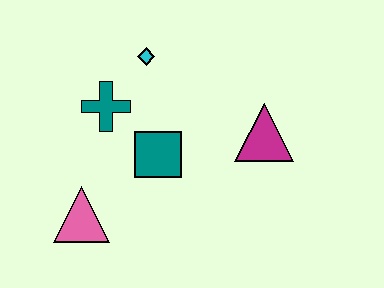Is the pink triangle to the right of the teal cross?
No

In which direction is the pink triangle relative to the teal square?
The pink triangle is to the left of the teal square.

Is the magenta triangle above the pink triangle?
Yes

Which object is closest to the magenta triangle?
The teal square is closest to the magenta triangle.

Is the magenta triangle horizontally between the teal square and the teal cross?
No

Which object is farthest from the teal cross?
The magenta triangle is farthest from the teal cross.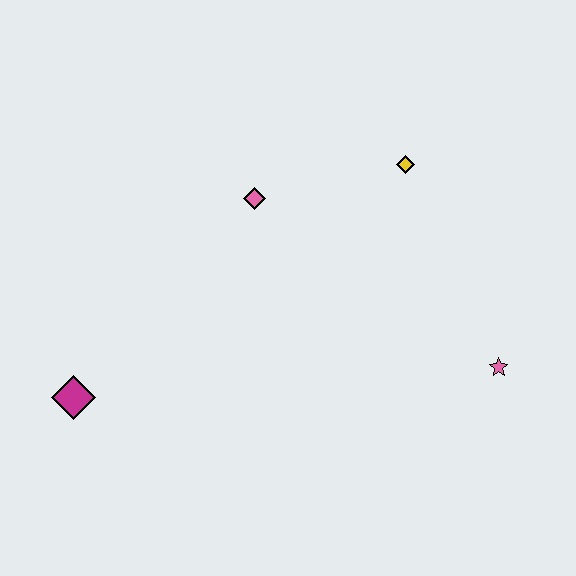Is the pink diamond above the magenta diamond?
Yes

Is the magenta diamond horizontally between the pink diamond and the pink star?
No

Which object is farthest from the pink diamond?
The pink star is farthest from the pink diamond.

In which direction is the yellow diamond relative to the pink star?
The yellow diamond is above the pink star.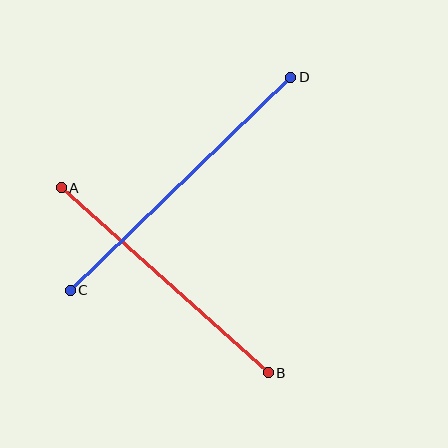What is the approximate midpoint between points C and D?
The midpoint is at approximately (181, 184) pixels.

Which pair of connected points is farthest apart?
Points C and D are farthest apart.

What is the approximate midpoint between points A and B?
The midpoint is at approximately (165, 280) pixels.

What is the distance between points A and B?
The distance is approximately 278 pixels.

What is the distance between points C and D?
The distance is approximately 307 pixels.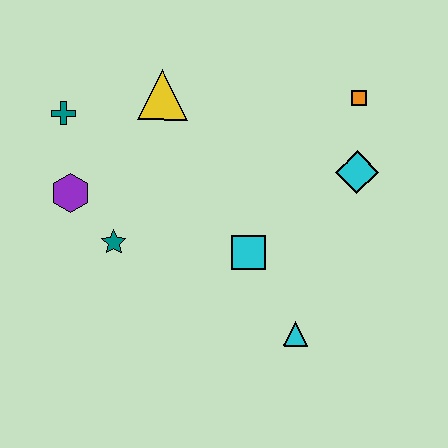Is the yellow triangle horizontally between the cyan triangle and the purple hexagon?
Yes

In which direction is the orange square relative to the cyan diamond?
The orange square is above the cyan diamond.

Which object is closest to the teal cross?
The purple hexagon is closest to the teal cross.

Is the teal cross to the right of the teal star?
No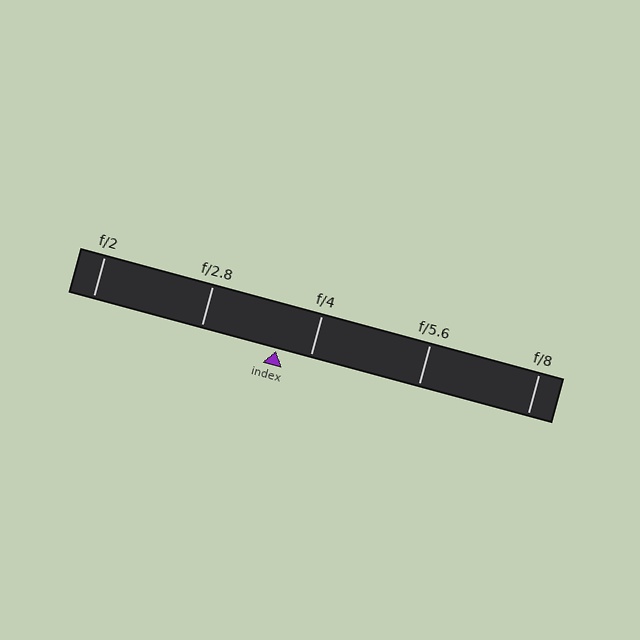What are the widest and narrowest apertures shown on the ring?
The widest aperture shown is f/2 and the narrowest is f/8.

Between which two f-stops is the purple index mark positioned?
The index mark is between f/2.8 and f/4.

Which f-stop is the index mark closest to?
The index mark is closest to f/4.